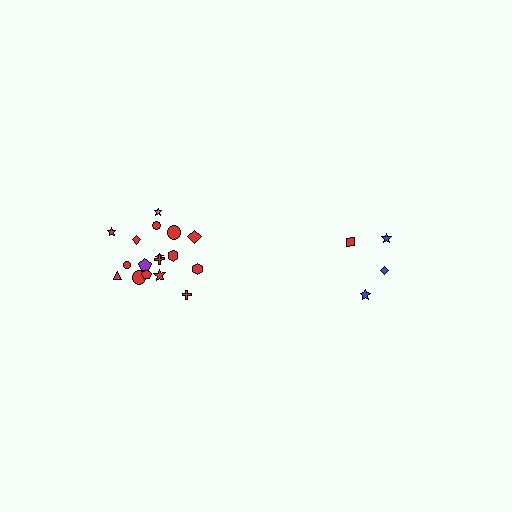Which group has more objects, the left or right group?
The left group.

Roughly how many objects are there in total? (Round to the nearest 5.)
Roughly 20 objects in total.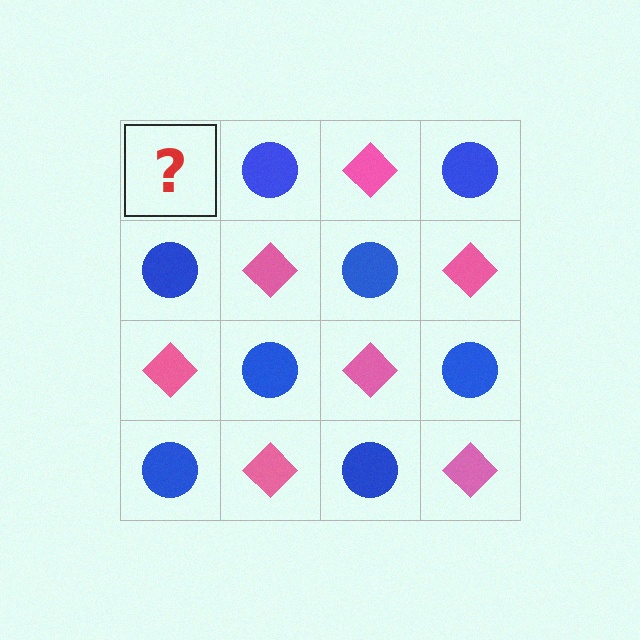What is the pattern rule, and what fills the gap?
The rule is that it alternates pink diamond and blue circle in a checkerboard pattern. The gap should be filled with a pink diamond.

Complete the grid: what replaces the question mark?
The question mark should be replaced with a pink diamond.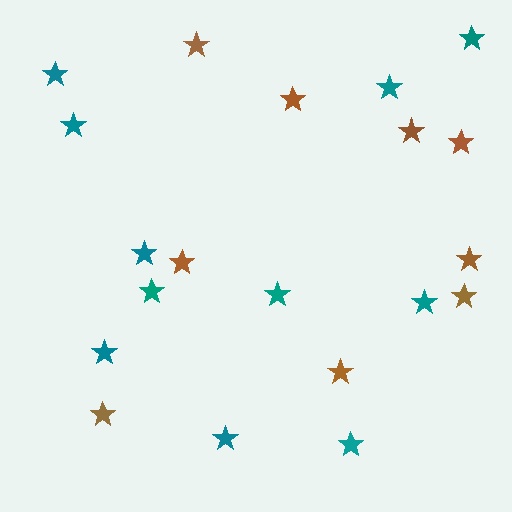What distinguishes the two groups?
There are 2 groups: one group of teal stars (11) and one group of brown stars (9).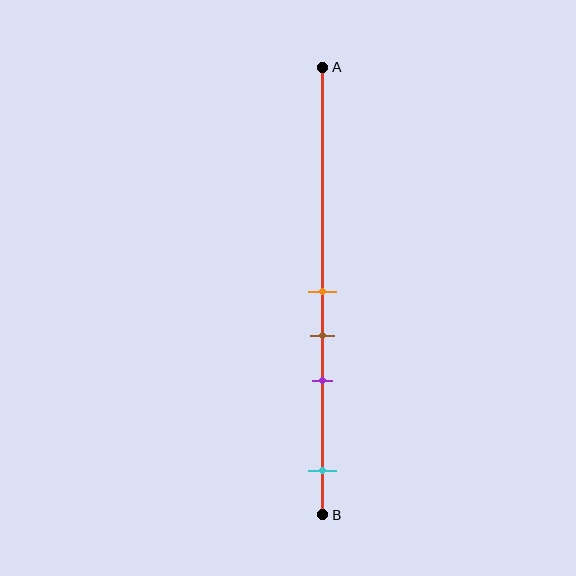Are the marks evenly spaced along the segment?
No, the marks are not evenly spaced.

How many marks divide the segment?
There are 4 marks dividing the segment.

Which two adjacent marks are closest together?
The orange and brown marks are the closest adjacent pair.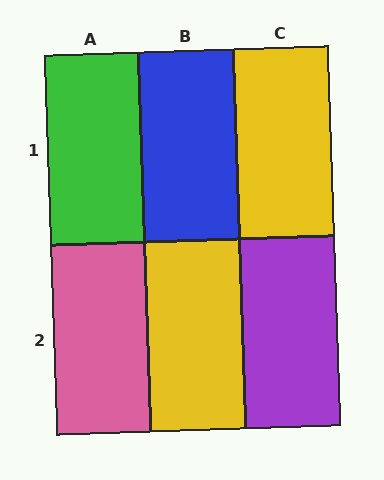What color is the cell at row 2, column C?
Purple.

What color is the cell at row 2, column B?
Yellow.